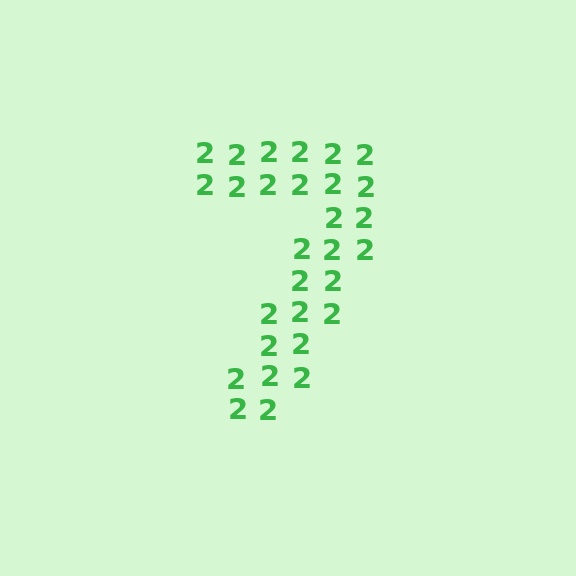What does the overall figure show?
The overall figure shows the digit 7.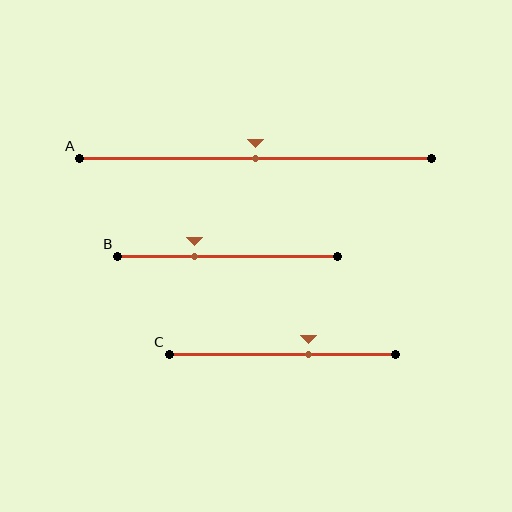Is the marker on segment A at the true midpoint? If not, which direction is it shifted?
Yes, the marker on segment A is at the true midpoint.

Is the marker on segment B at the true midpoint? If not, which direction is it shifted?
No, the marker on segment B is shifted to the left by about 15% of the segment length.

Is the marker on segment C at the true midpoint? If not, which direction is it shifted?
No, the marker on segment C is shifted to the right by about 12% of the segment length.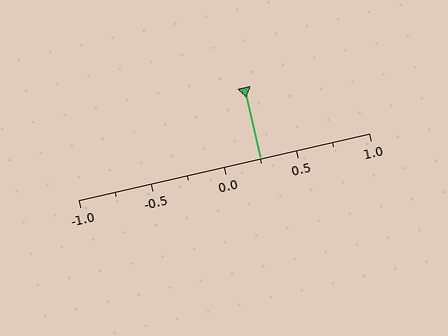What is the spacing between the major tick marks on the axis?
The major ticks are spaced 0.5 apart.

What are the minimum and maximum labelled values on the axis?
The axis runs from -1.0 to 1.0.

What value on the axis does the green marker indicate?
The marker indicates approximately 0.25.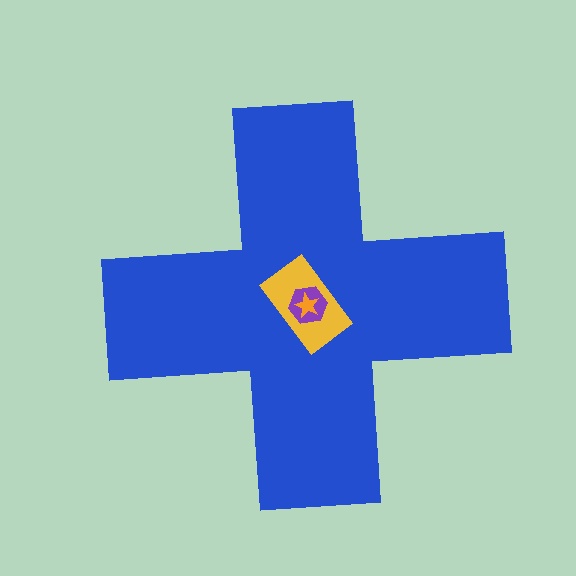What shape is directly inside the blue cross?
The yellow rectangle.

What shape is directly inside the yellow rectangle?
The purple hexagon.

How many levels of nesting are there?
4.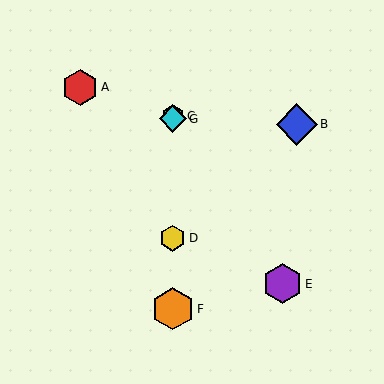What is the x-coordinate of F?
Object F is at x≈173.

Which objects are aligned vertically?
Objects C, D, F, G are aligned vertically.